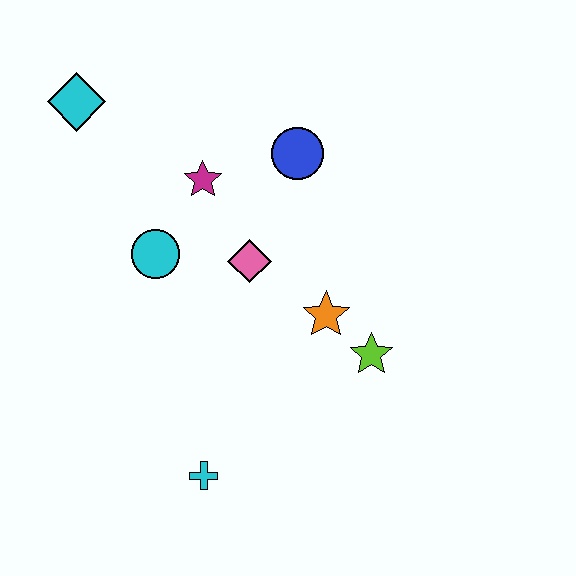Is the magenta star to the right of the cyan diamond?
Yes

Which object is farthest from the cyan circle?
The lime star is farthest from the cyan circle.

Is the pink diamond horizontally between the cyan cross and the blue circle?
Yes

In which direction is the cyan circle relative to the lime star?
The cyan circle is to the left of the lime star.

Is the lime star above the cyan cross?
Yes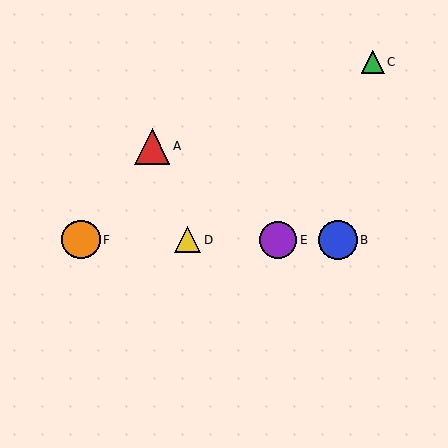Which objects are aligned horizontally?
Objects B, D, E, F are aligned horizontally.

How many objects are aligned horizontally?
4 objects (B, D, E, F) are aligned horizontally.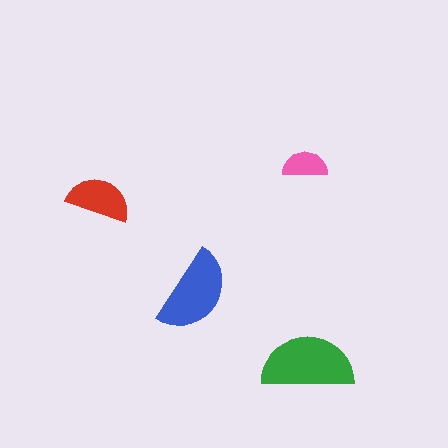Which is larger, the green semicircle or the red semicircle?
The green one.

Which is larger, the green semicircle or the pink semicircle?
The green one.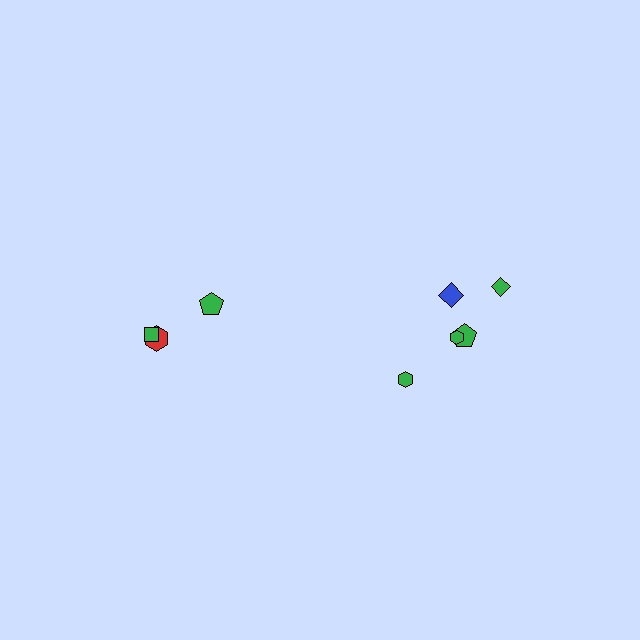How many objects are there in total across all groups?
There are 8 objects.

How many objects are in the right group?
There are 5 objects.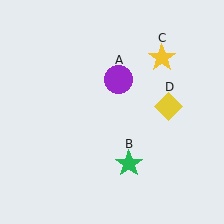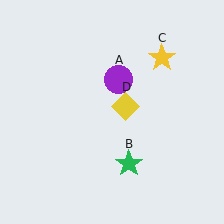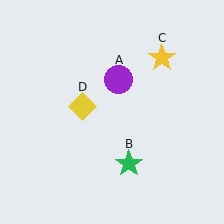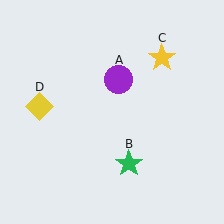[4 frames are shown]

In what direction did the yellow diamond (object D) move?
The yellow diamond (object D) moved left.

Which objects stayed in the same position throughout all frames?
Purple circle (object A) and green star (object B) and yellow star (object C) remained stationary.